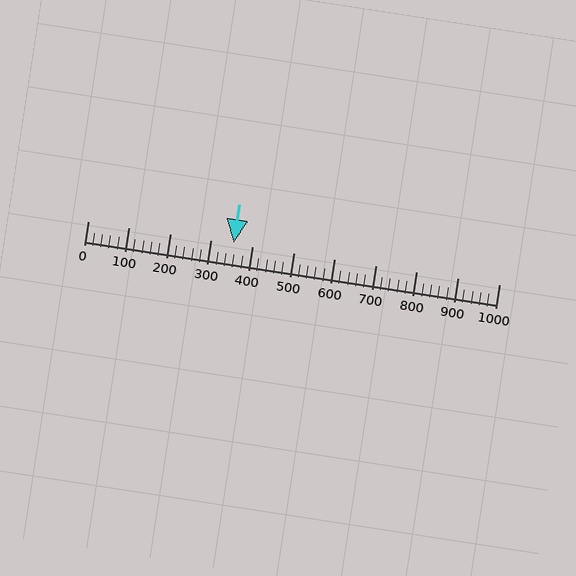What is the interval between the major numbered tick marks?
The major tick marks are spaced 100 units apart.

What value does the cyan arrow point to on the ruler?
The cyan arrow points to approximately 354.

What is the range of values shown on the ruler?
The ruler shows values from 0 to 1000.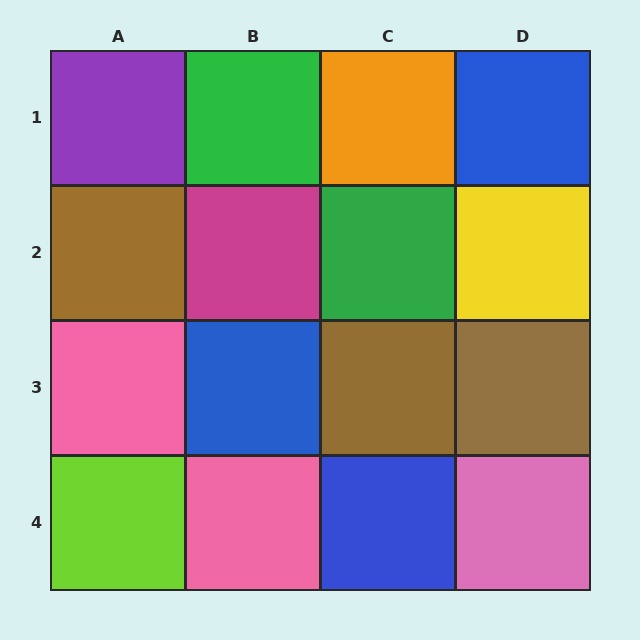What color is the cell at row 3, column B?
Blue.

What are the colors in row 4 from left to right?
Lime, pink, blue, pink.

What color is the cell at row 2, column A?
Brown.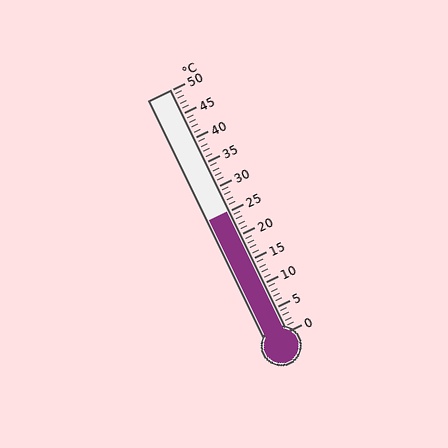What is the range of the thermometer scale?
The thermometer scale ranges from 0°C to 50°C.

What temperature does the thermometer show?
The thermometer shows approximately 25°C.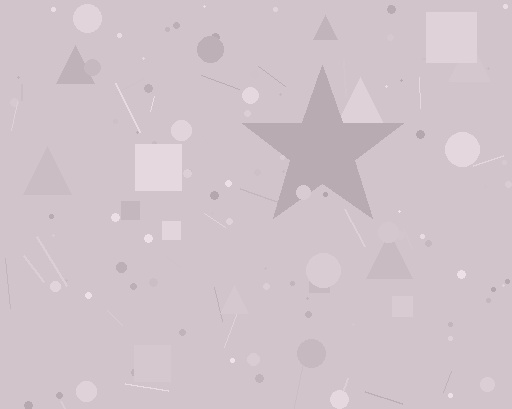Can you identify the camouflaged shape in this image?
The camouflaged shape is a star.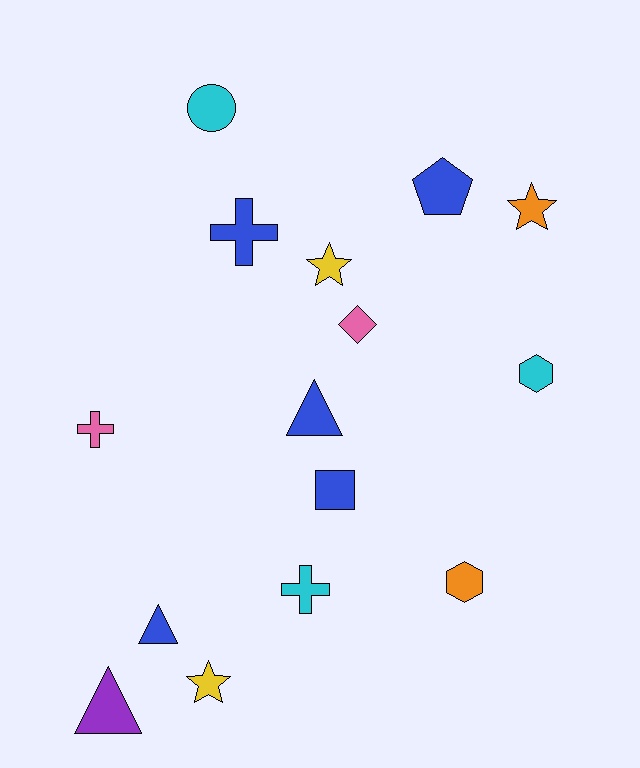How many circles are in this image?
There is 1 circle.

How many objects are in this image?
There are 15 objects.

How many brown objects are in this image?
There are no brown objects.